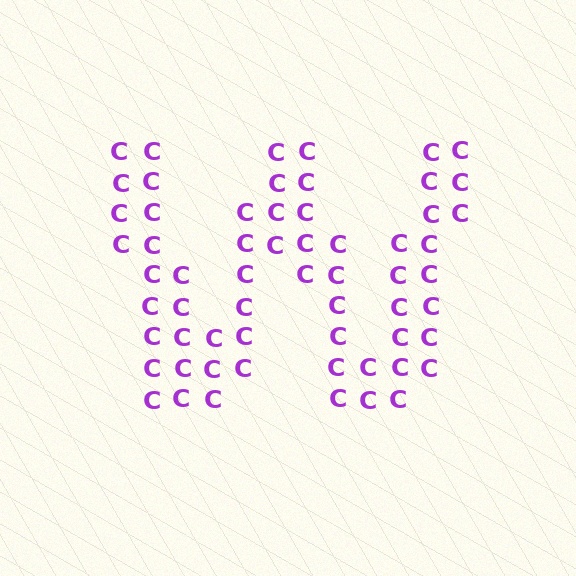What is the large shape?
The large shape is the letter W.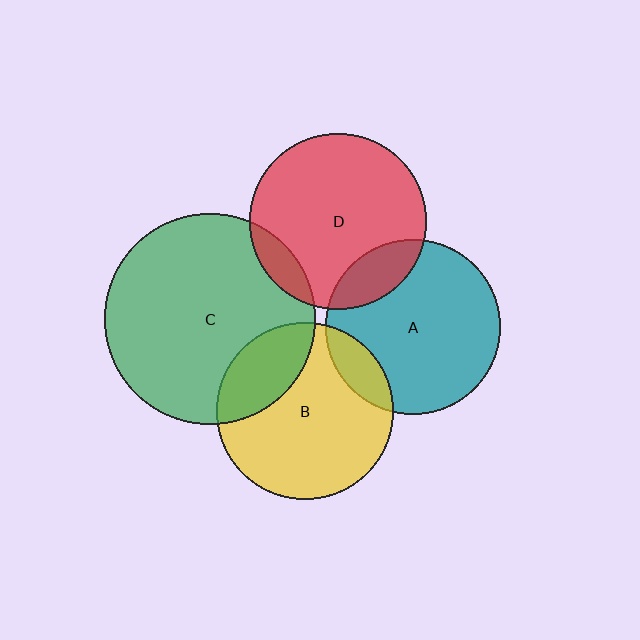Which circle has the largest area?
Circle C (green).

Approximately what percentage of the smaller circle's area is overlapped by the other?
Approximately 10%.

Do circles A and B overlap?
Yes.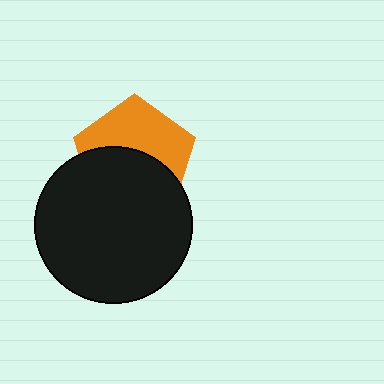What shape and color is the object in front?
The object in front is a black circle.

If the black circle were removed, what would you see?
You would see the complete orange pentagon.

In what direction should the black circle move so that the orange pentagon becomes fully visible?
The black circle should move down. That is the shortest direction to clear the overlap and leave the orange pentagon fully visible.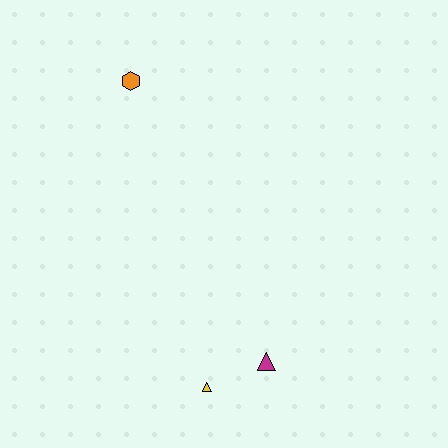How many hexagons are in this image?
There is 1 hexagon.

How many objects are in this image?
There are 3 objects.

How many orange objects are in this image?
There is 1 orange object.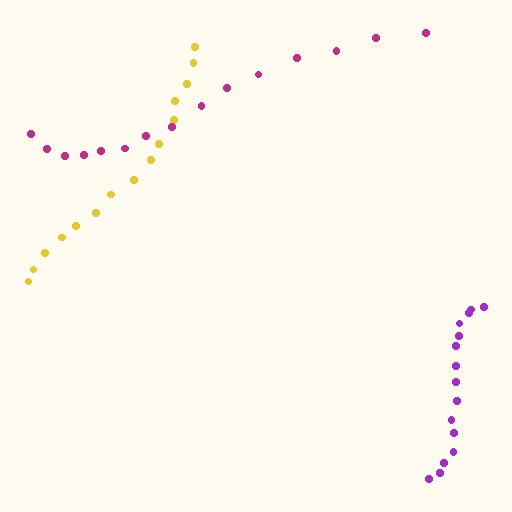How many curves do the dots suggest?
There are 3 distinct paths.